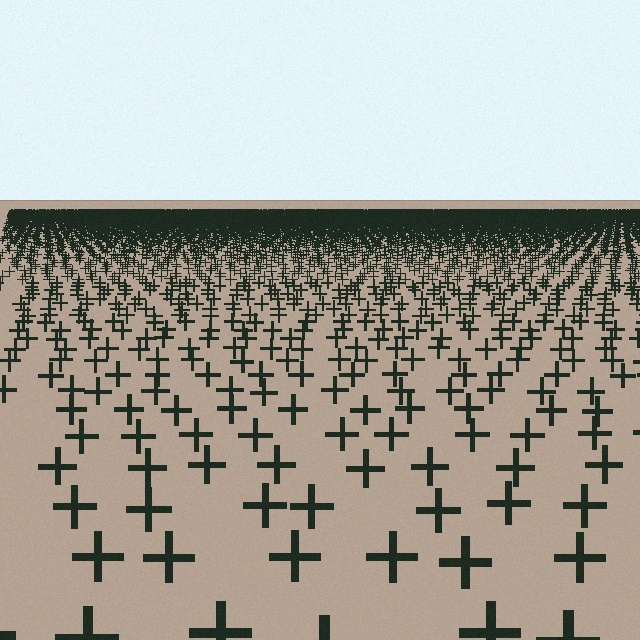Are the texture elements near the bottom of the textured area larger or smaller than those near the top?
Larger. Near the bottom, elements are closer to the viewer and appear at a bigger on-screen size.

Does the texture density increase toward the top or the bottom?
Density increases toward the top.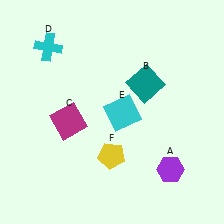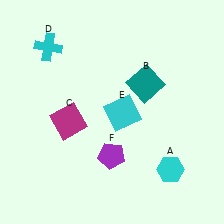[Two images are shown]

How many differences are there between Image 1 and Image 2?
There are 2 differences between the two images.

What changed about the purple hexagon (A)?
In Image 1, A is purple. In Image 2, it changed to cyan.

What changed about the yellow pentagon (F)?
In Image 1, F is yellow. In Image 2, it changed to purple.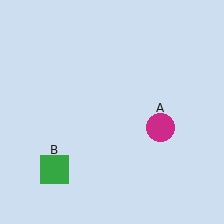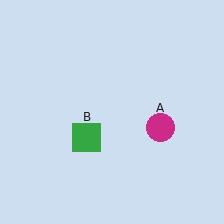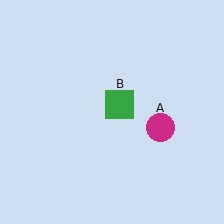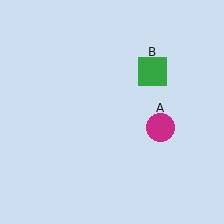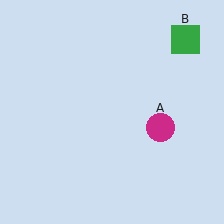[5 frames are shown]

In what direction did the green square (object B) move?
The green square (object B) moved up and to the right.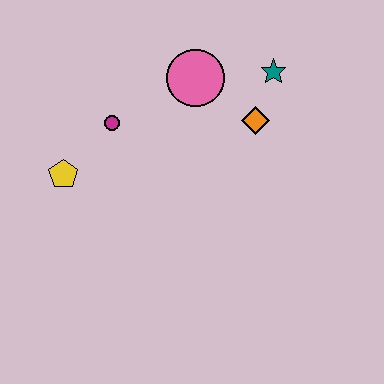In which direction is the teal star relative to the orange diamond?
The teal star is above the orange diamond.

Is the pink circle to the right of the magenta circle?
Yes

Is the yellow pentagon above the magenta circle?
No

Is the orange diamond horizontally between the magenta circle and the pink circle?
No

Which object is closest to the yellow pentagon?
The magenta circle is closest to the yellow pentagon.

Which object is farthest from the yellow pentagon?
The teal star is farthest from the yellow pentagon.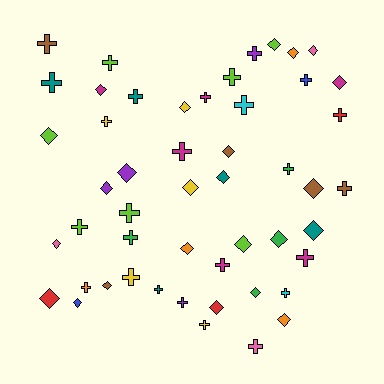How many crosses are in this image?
There are 26 crosses.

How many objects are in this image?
There are 50 objects.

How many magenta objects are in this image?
There are 6 magenta objects.